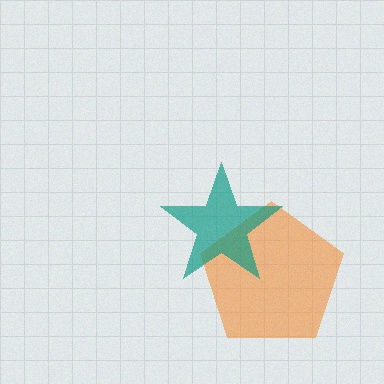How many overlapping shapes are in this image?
There are 2 overlapping shapes in the image.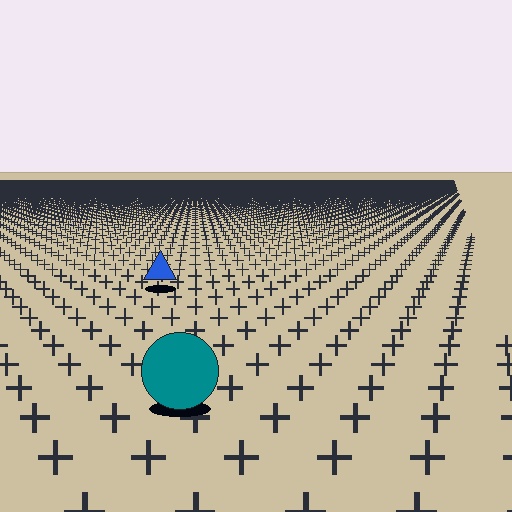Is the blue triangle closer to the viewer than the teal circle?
No. The teal circle is closer — you can tell from the texture gradient: the ground texture is coarser near it.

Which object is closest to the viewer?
The teal circle is closest. The texture marks near it are larger and more spread out.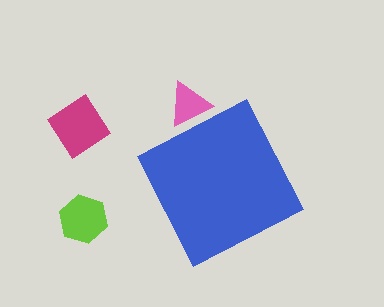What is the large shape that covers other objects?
A blue diamond.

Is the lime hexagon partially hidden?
No, the lime hexagon is fully visible.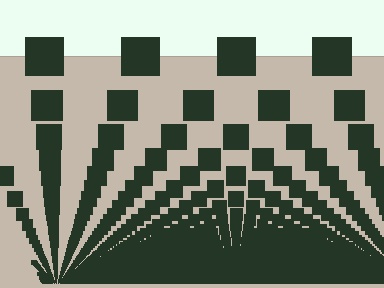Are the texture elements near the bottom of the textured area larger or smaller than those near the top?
Smaller. The gradient is inverted — elements near the bottom are smaller and denser.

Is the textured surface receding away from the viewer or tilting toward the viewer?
The surface appears to tilt toward the viewer. Texture elements get larger and sparser toward the top.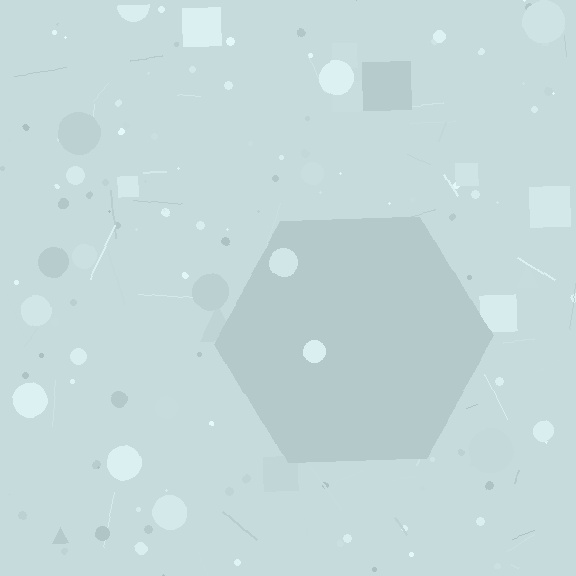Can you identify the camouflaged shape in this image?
The camouflaged shape is a hexagon.